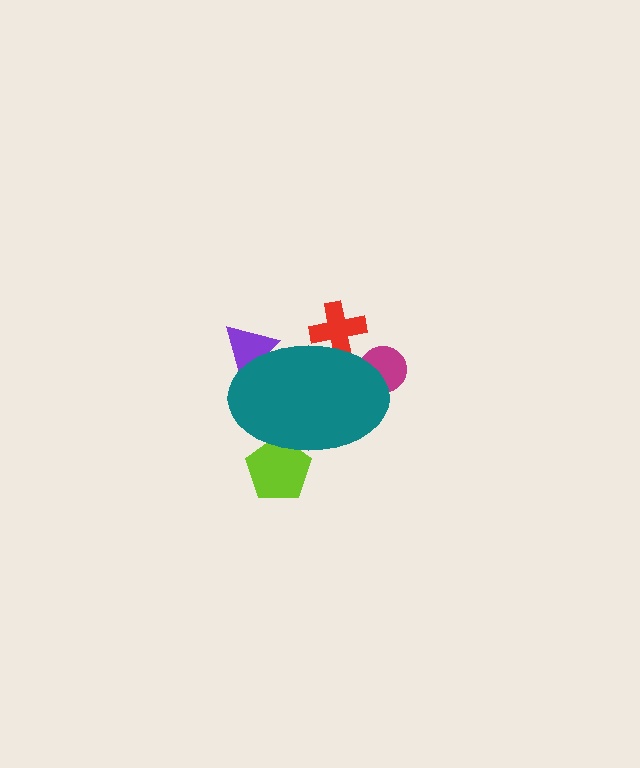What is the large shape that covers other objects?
A teal ellipse.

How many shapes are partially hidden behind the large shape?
4 shapes are partially hidden.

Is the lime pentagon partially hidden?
Yes, the lime pentagon is partially hidden behind the teal ellipse.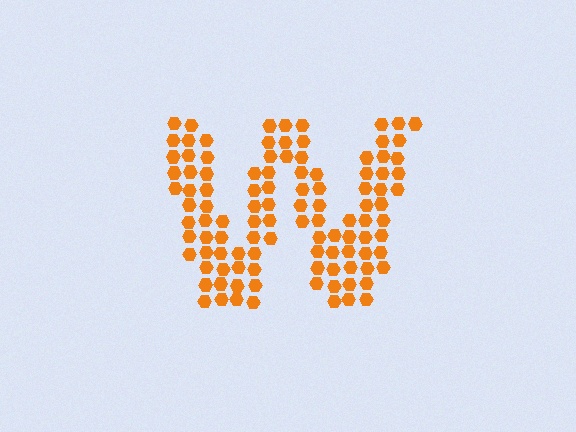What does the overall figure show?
The overall figure shows the letter W.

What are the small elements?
The small elements are hexagons.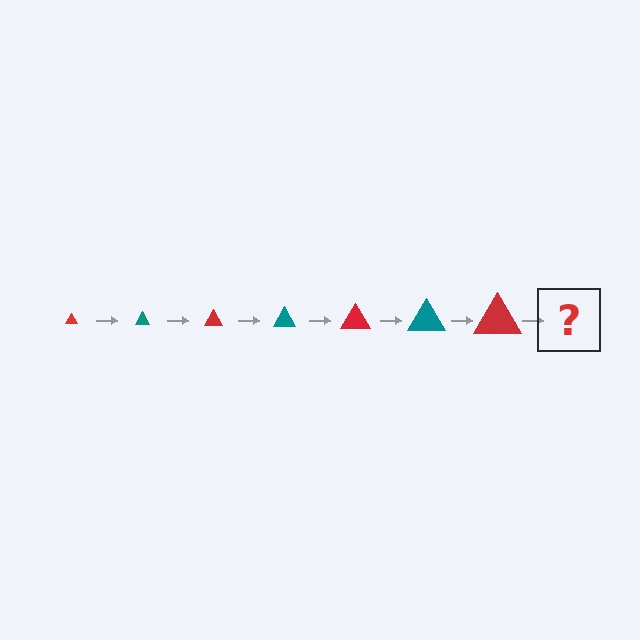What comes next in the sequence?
The next element should be a teal triangle, larger than the previous one.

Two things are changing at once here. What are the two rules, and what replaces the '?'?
The two rules are that the triangle grows larger each step and the color cycles through red and teal. The '?' should be a teal triangle, larger than the previous one.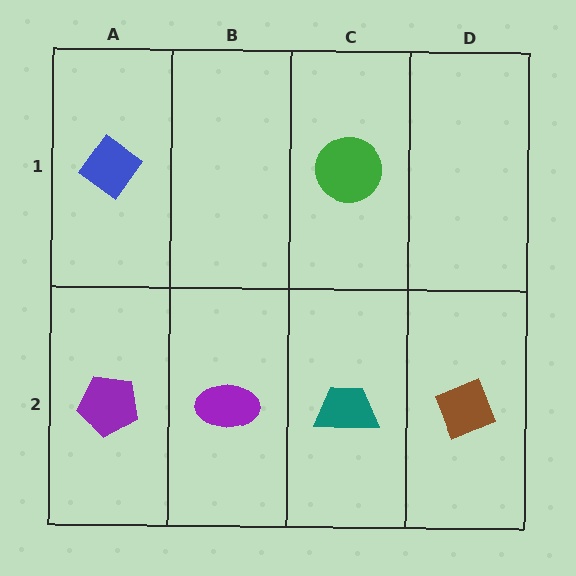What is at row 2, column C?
A teal trapezoid.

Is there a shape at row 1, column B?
No, that cell is empty.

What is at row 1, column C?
A green circle.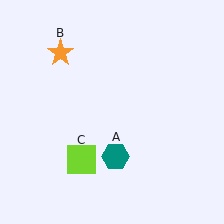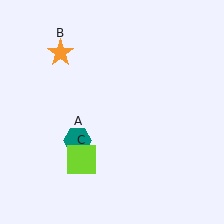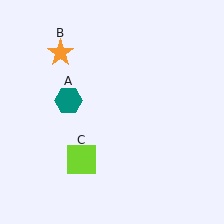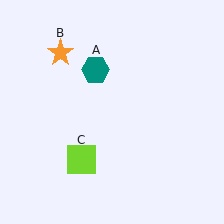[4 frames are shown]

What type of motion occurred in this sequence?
The teal hexagon (object A) rotated clockwise around the center of the scene.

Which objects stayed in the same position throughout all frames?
Orange star (object B) and lime square (object C) remained stationary.